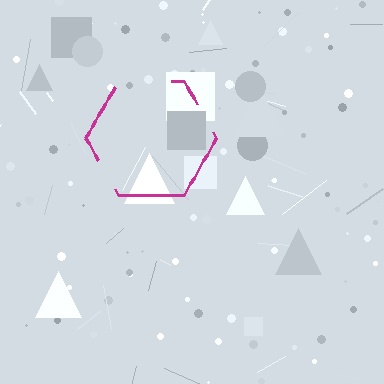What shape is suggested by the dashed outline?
The dashed outline suggests a hexagon.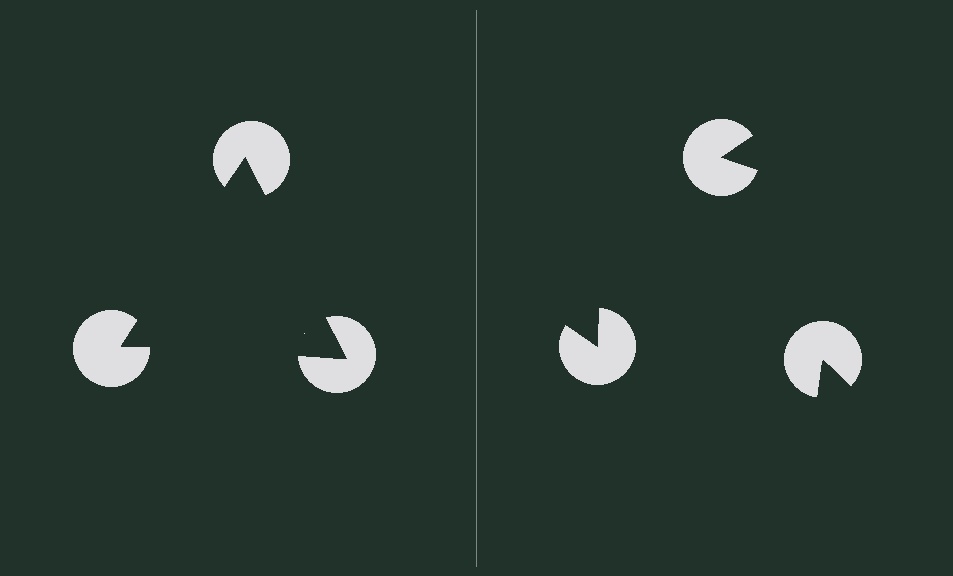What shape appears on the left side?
An illusory triangle.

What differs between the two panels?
The pac-man discs are positioned identically on both sides; only the wedge orientations differ. On the left they align to a triangle; on the right they are misaligned.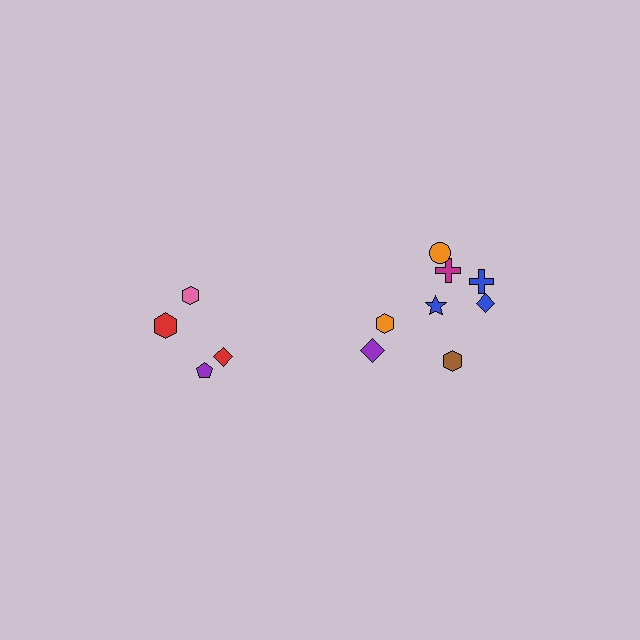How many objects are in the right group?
There are 8 objects.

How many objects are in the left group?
There are 4 objects.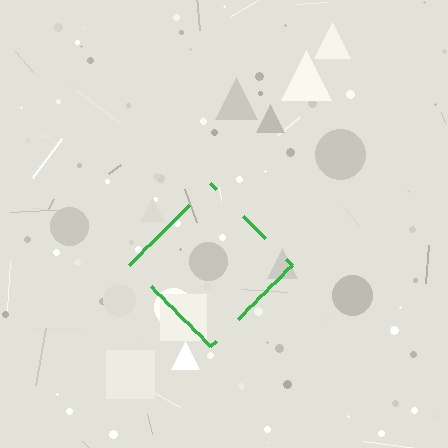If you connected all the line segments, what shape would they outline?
They would outline a diamond.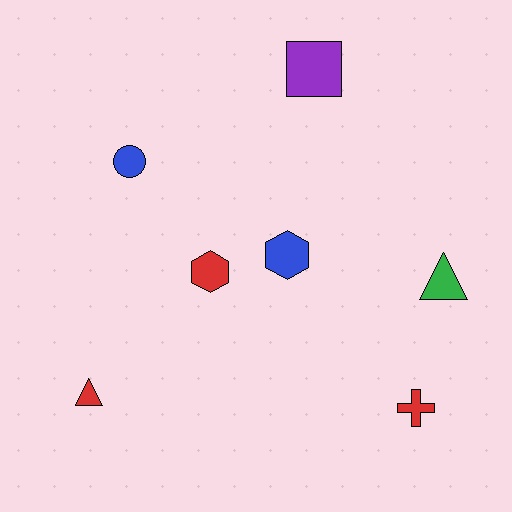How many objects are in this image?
There are 7 objects.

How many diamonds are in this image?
There are no diamonds.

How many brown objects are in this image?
There are no brown objects.